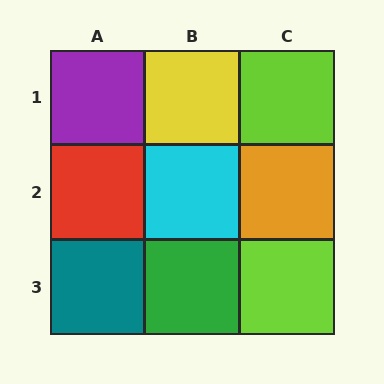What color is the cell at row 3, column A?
Teal.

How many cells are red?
1 cell is red.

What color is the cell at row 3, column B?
Green.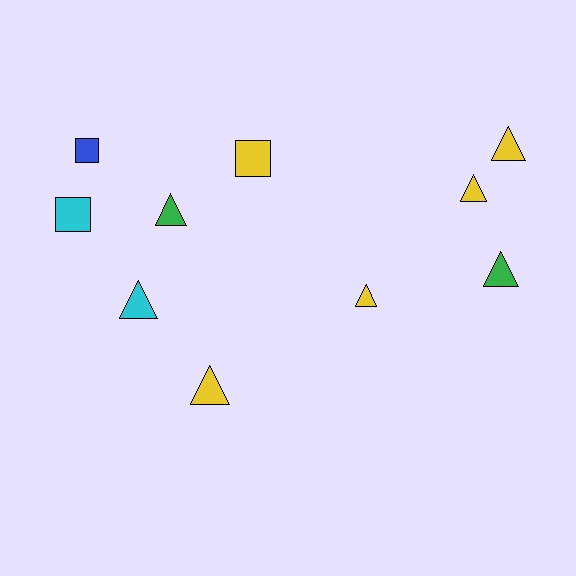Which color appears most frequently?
Yellow, with 5 objects.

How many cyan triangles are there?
There is 1 cyan triangle.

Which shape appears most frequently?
Triangle, with 7 objects.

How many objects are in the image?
There are 10 objects.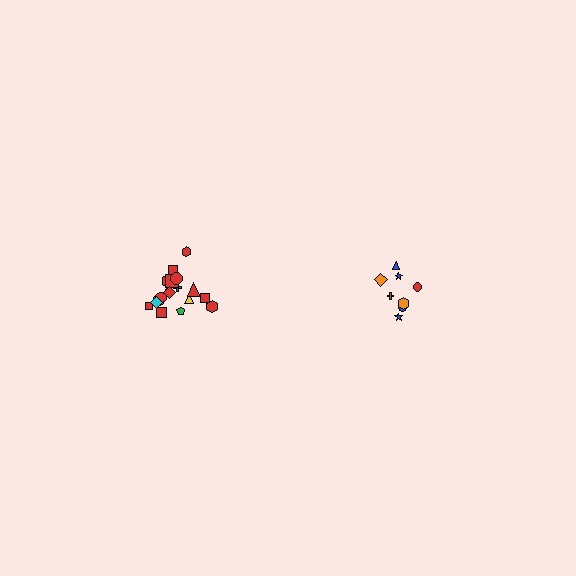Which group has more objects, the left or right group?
The left group.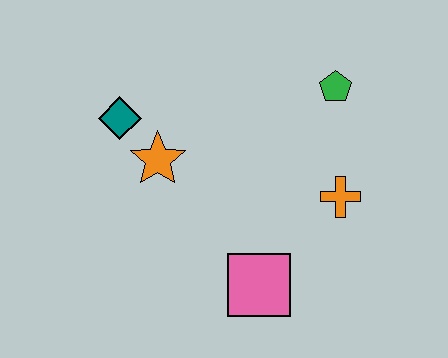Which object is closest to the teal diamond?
The orange star is closest to the teal diamond.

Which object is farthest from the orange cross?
The teal diamond is farthest from the orange cross.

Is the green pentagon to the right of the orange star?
Yes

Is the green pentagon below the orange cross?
No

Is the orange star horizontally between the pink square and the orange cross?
No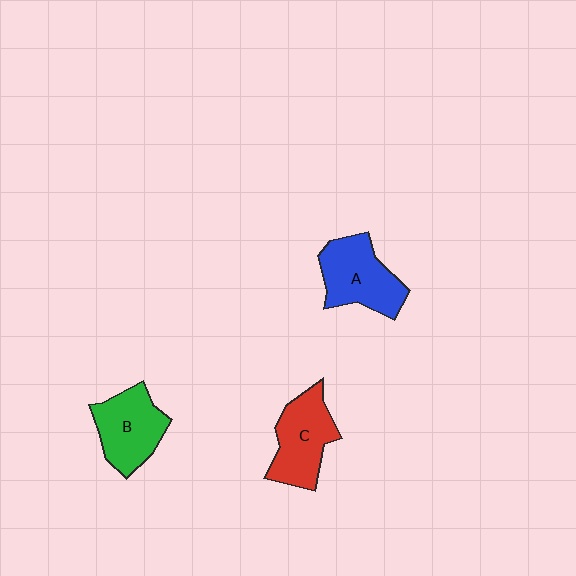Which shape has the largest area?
Shape A (blue).